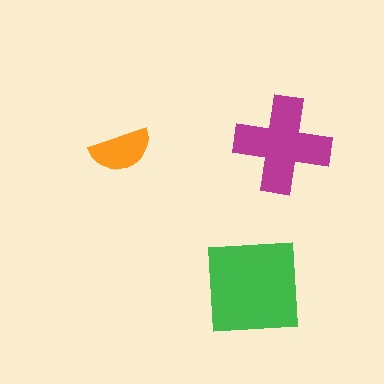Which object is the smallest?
The orange semicircle.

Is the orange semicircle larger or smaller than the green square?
Smaller.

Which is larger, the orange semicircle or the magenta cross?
The magenta cross.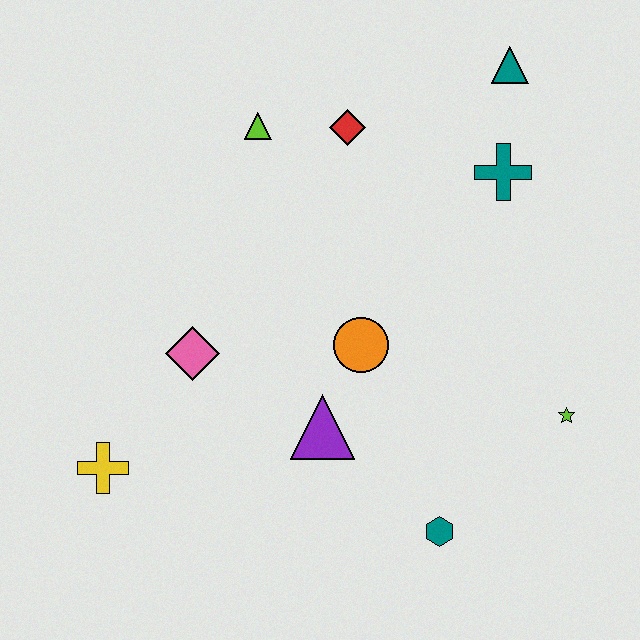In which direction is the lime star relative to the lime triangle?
The lime star is to the right of the lime triangle.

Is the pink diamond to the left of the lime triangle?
Yes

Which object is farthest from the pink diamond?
The teal triangle is farthest from the pink diamond.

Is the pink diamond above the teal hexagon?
Yes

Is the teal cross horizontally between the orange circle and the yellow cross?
No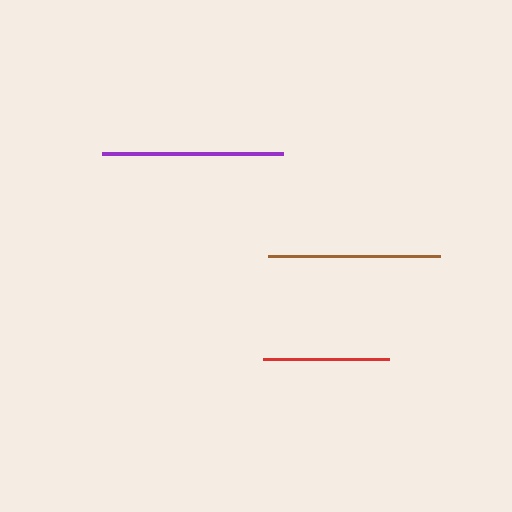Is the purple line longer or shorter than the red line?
The purple line is longer than the red line.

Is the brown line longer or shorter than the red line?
The brown line is longer than the red line.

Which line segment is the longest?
The purple line is the longest at approximately 181 pixels.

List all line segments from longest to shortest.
From longest to shortest: purple, brown, red.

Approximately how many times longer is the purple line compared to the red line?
The purple line is approximately 1.4 times the length of the red line.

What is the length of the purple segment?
The purple segment is approximately 181 pixels long.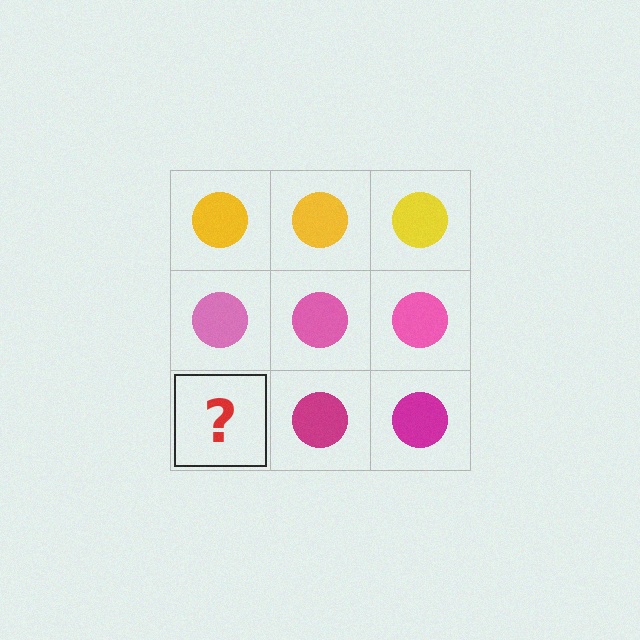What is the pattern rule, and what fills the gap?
The rule is that each row has a consistent color. The gap should be filled with a magenta circle.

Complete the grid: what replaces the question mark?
The question mark should be replaced with a magenta circle.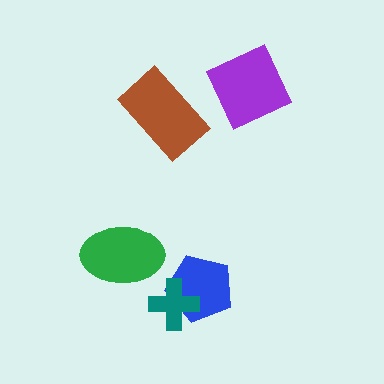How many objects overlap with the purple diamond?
0 objects overlap with the purple diamond.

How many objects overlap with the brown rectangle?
0 objects overlap with the brown rectangle.